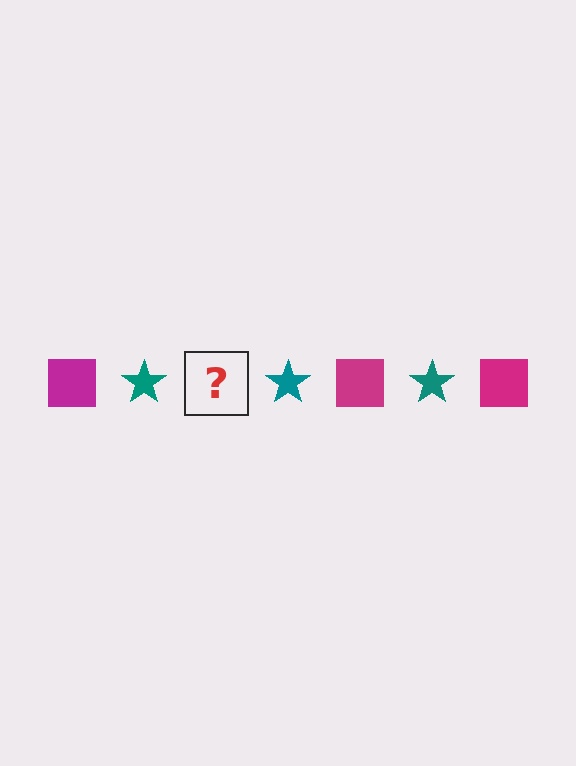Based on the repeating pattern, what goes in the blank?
The blank should be a magenta square.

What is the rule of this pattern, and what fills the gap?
The rule is that the pattern alternates between magenta square and teal star. The gap should be filled with a magenta square.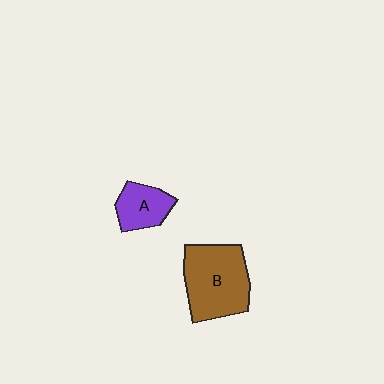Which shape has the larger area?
Shape B (brown).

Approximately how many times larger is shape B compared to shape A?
Approximately 2.1 times.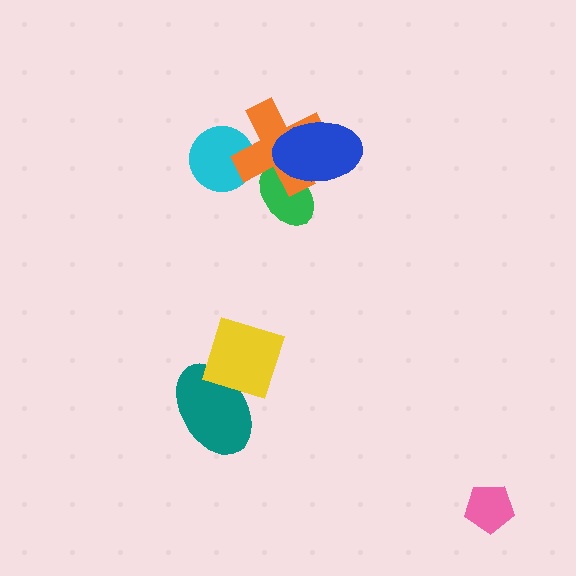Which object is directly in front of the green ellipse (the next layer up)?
The orange cross is directly in front of the green ellipse.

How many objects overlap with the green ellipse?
2 objects overlap with the green ellipse.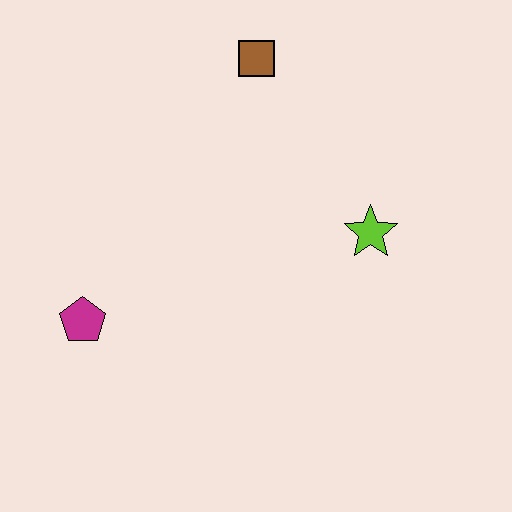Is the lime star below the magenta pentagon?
No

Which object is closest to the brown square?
The lime star is closest to the brown square.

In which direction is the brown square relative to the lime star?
The brown square is above the lime star.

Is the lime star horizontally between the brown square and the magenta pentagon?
No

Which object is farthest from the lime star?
The magenta pentagon is farthest from the lime star.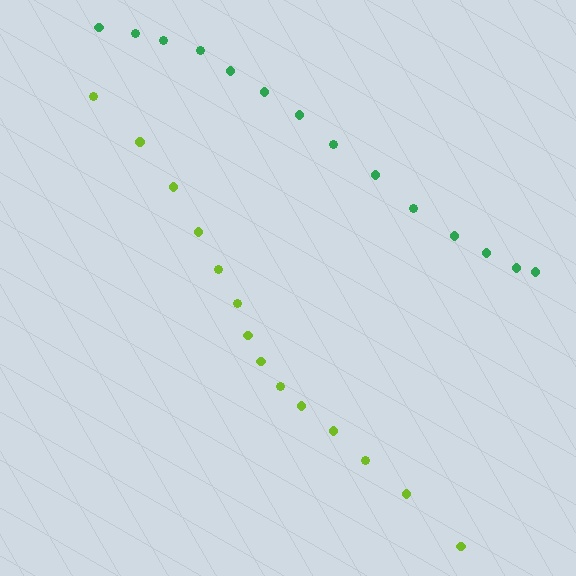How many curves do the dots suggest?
There are 2 distinct paths.